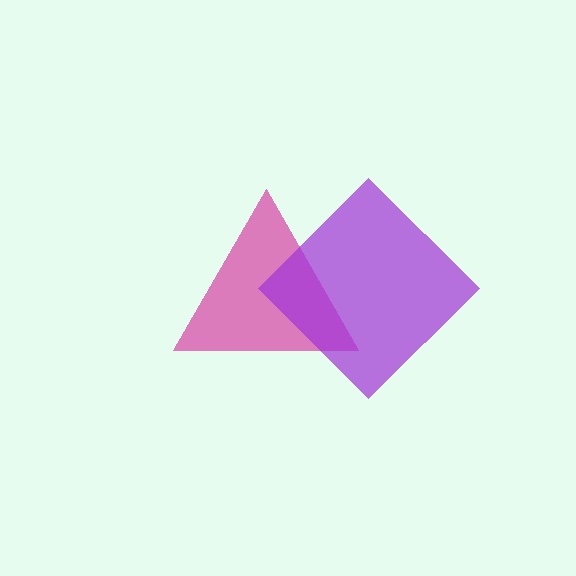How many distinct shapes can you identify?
There are 2 distinct shapes: a magenta triangle, a purple diamond.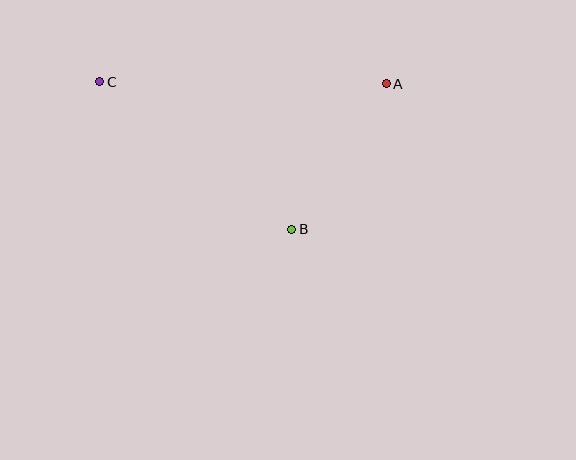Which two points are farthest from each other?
Points A and C are farthest from each other.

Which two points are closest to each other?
Points A and B are closest to each other.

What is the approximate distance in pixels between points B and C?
The distance between B and C is approximately 242 pixels.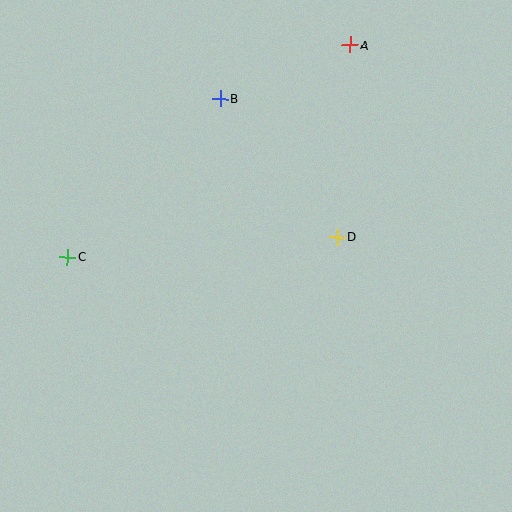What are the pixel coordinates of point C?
Point C is at (68, 257).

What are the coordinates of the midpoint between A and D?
The midpoint between A and D is at (344, 141).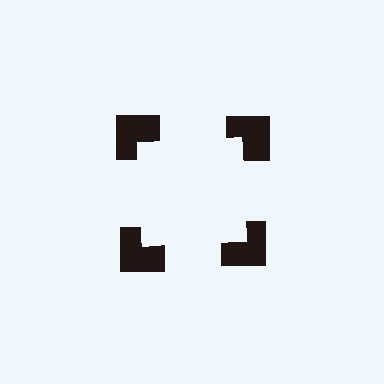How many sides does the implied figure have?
4 sides.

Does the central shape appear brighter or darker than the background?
It typically appears slightly brighter than the background, even though no actual brightness change is drawn.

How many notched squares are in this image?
There are 4 — one at each vertex of the illusory square.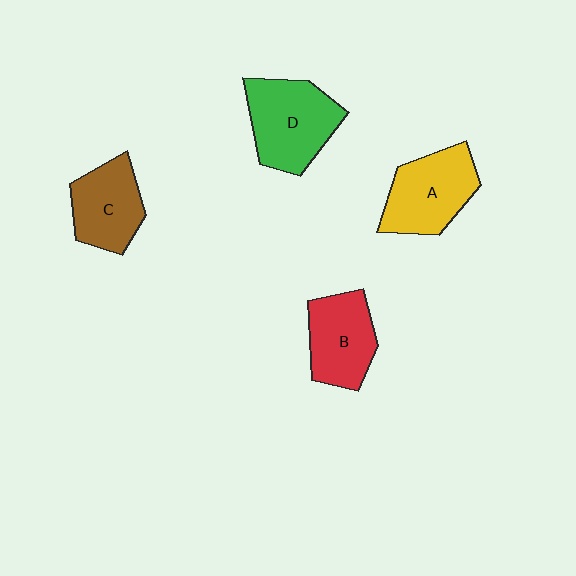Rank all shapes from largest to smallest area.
From largest to smallest: D (green), A (yellow), B (red), C (brown).